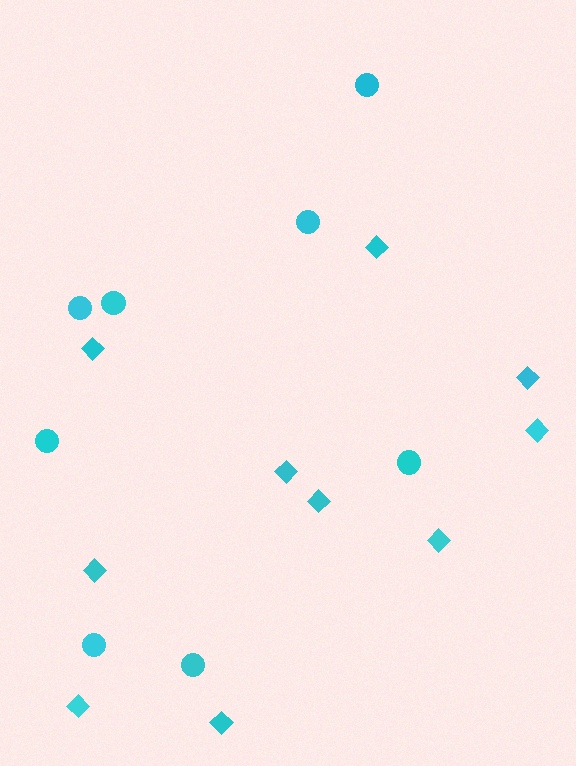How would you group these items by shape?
There are 2 groups: one group of diamonds (10) and one group of circles (8).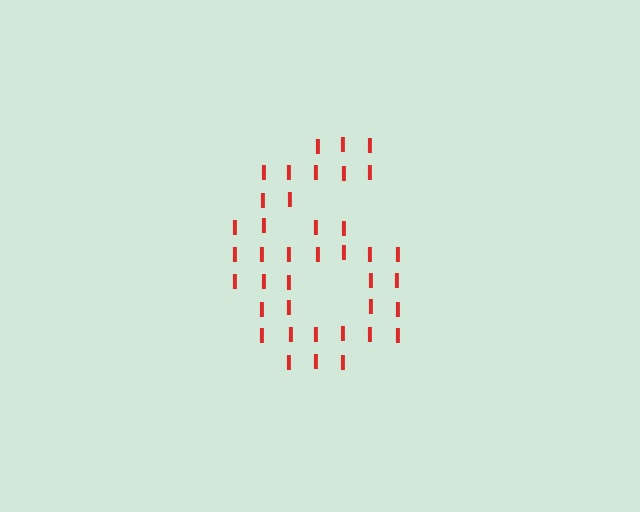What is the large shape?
The large shape is the digit 6.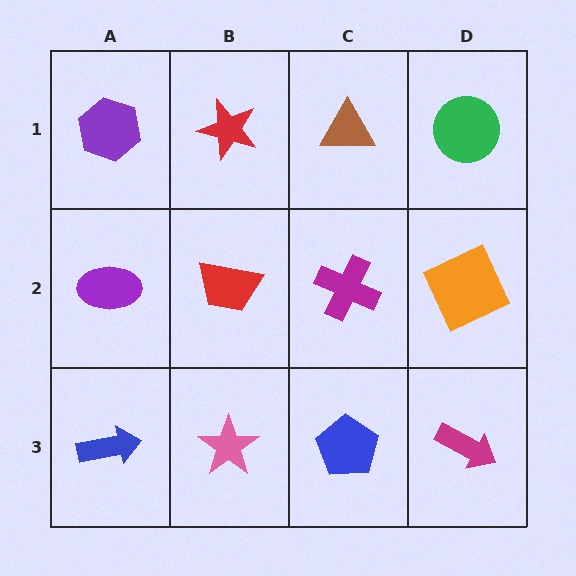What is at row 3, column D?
A magenta arrow.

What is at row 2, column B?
A red trapezoid.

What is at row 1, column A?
A purple hexagon.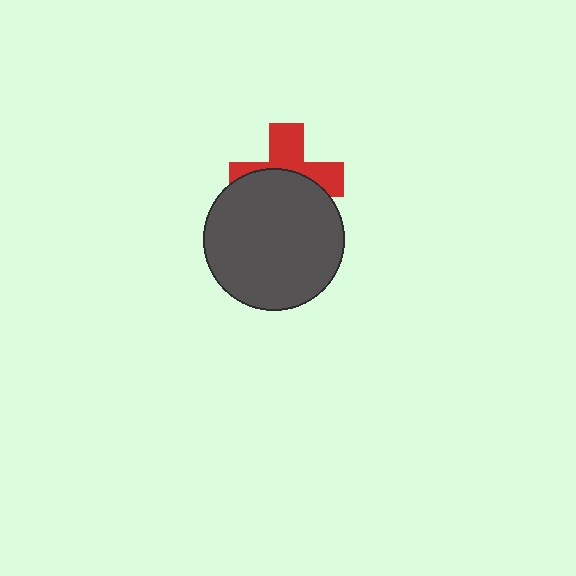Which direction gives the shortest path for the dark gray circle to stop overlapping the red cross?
Moving down gives the shortest separation.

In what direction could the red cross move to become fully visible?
The red cross could move up. That would shift it out from behind the dark gray circle entirely.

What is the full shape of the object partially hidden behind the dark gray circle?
The partially hidden object is a red cross.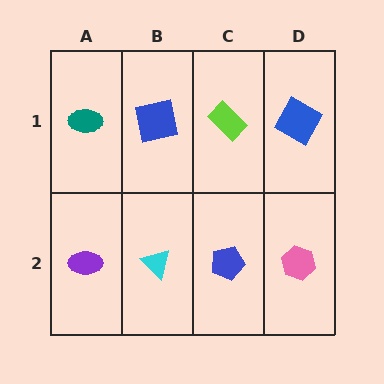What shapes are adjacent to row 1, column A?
A purple ellipse (row 2, column A), a blue square (row 1, column B).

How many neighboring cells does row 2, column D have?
2.